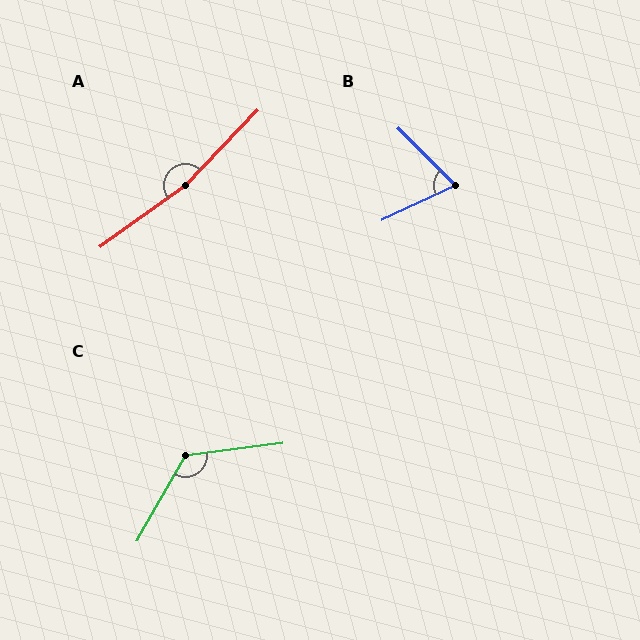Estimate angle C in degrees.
Approximately 127 degrees.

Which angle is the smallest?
B, at approximately 70 degrees.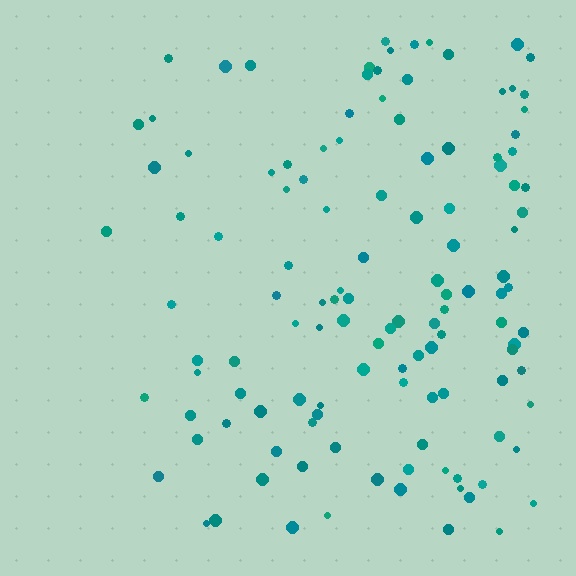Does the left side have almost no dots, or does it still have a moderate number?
Still a moderate number, just noticeably fewer than the right.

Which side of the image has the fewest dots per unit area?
The left.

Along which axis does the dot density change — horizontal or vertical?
Horizontal.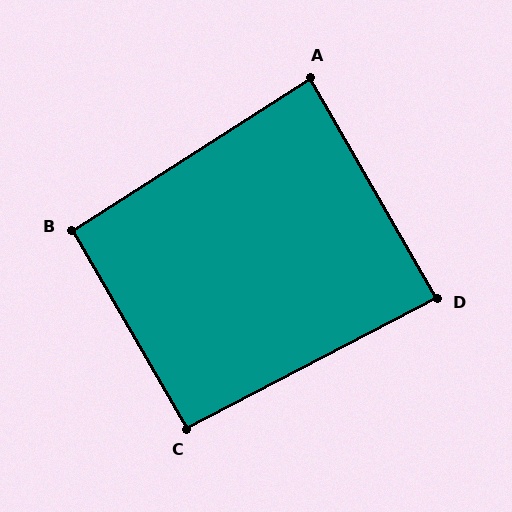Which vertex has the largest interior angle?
C, at approximately 93 degrees.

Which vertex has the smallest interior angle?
A, at approximately 87 degrees.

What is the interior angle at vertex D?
Approximately 88 degrees (approximately right).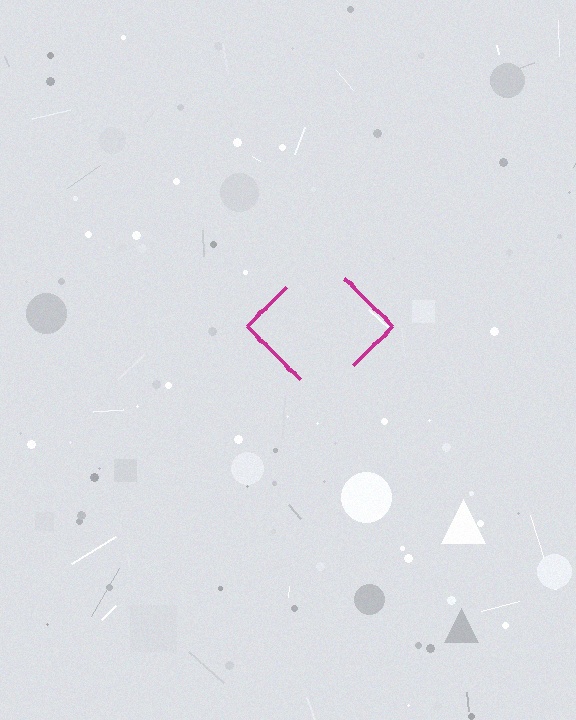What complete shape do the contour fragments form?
The contour fragments form a diamond.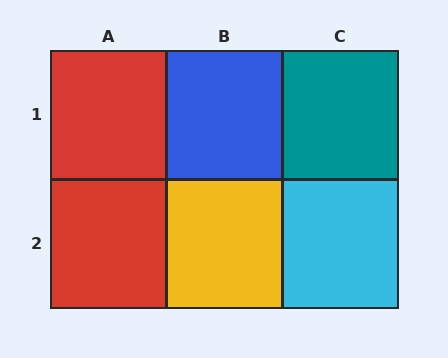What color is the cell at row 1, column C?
Teal.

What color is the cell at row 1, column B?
Blue.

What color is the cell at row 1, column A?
Red.